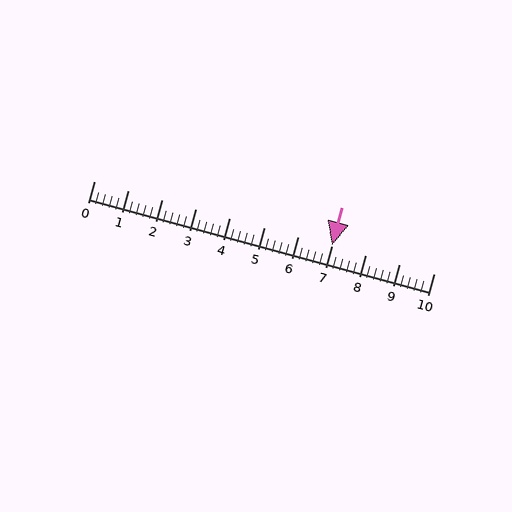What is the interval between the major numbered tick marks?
The major tick marks are spaced 1 units apart.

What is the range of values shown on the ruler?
The ruler shows values from 0 to 10.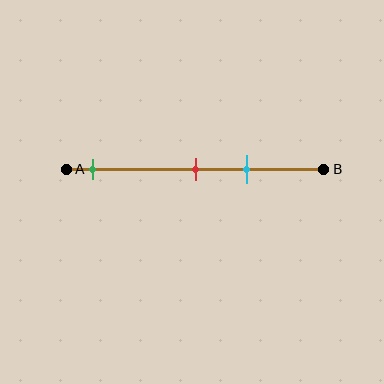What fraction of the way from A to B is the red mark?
The red mark is approximately 50% (0.5) of the way from A to B.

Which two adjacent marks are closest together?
The red and cyan marks are the closest adjacent pair.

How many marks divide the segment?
There are 3 marks dividing the segment.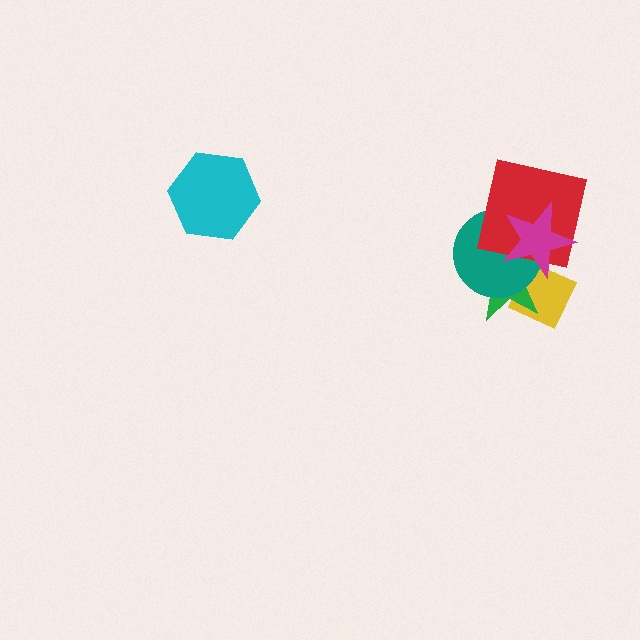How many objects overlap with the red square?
3 objects overlap with the red square.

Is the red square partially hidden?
Yes, it is partially covered by another shape.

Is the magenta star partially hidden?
No, no other shape covers it.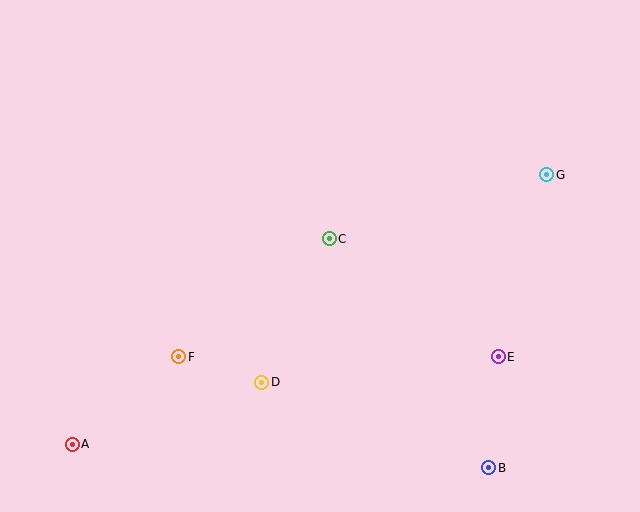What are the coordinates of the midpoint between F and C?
The midpoint between F and C is at (254, 298).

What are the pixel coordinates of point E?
Point E is at (498, 357).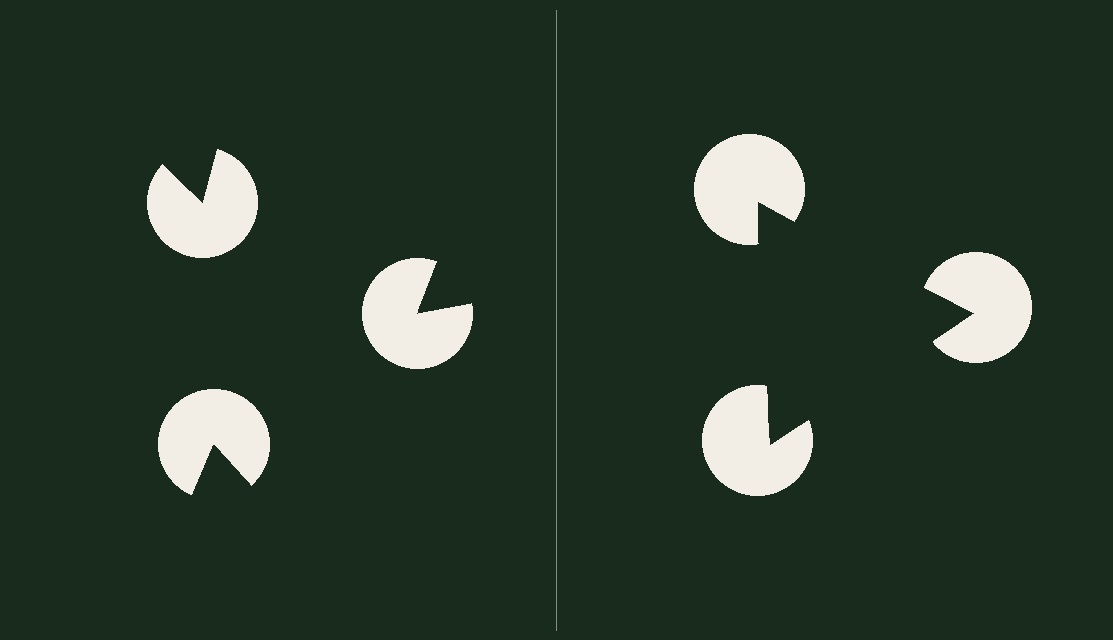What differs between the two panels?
The pac-man discs are positioned identically on both sides; only the wedge orientations differ. On the right they align to a triangle; on the left they are misaligned.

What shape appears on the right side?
An illusory triangle.